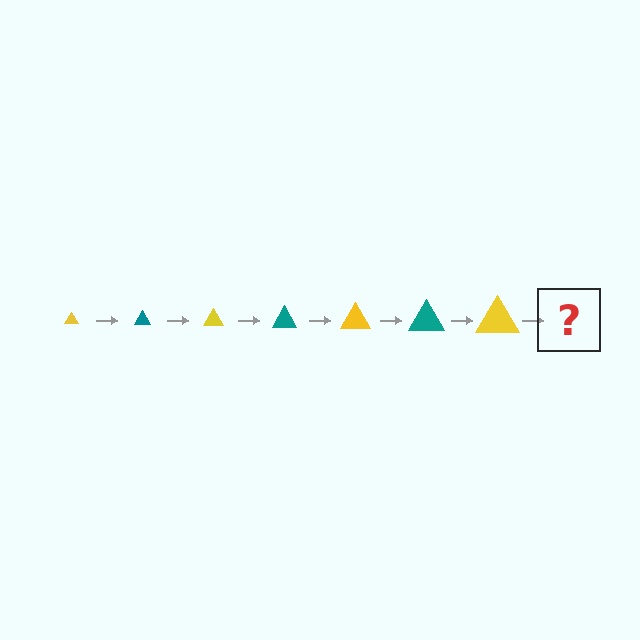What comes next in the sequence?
The next element should be a teal triangle, larger than the previous one.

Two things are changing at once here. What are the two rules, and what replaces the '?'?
The two rules are that the triangle grows larger each step and the color cycles through yellow and teal. The '?' should be a teal triangle, larger than the previous one.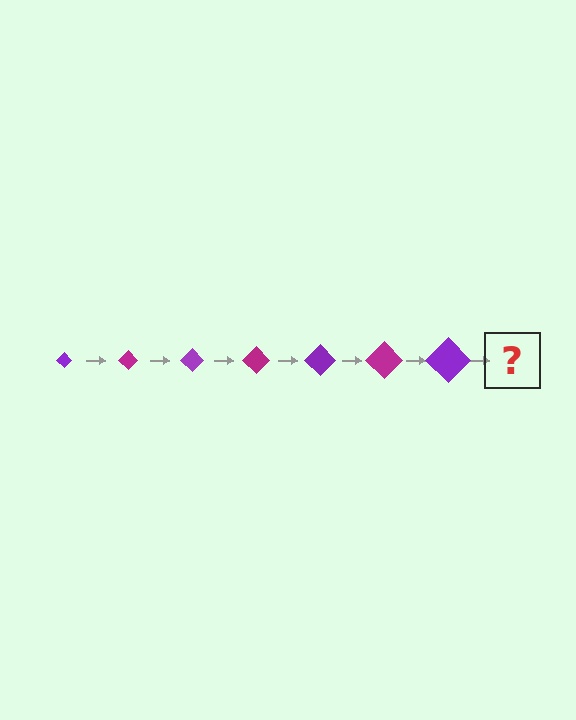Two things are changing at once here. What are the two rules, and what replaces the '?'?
The two rules are that the diamond grows larger each step and the color cycles through purple and magenta. The '?' should be a magenta diamond, larger than the previous one.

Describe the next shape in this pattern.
It should be a magenta diamond, larger than the previous one.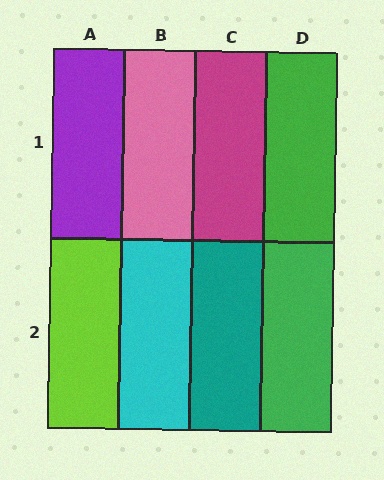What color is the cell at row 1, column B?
Pink.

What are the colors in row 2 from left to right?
Lime, cyan, teal, green.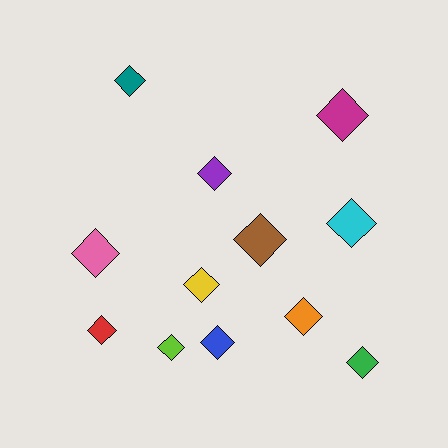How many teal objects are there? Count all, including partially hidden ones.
There is 1 teal object.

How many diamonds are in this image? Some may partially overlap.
There are 12 diamonds.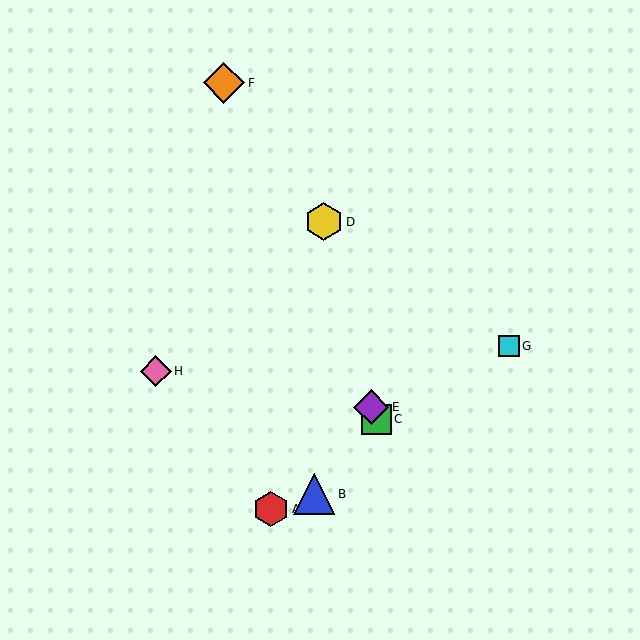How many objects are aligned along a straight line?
3 objects (C, E, F) are aligned along a straight line.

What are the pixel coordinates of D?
Object D is at (324, 222).